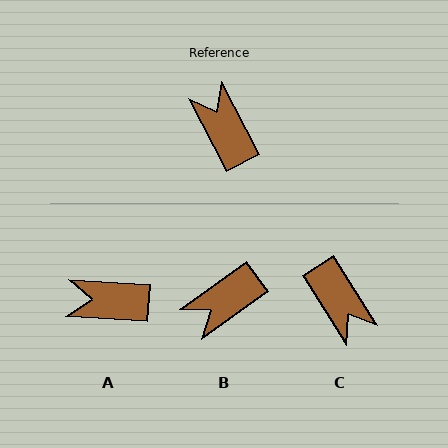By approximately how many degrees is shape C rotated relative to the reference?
Approximately 175 degrees clockwise.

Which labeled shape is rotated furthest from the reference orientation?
C, about 175 degrees away.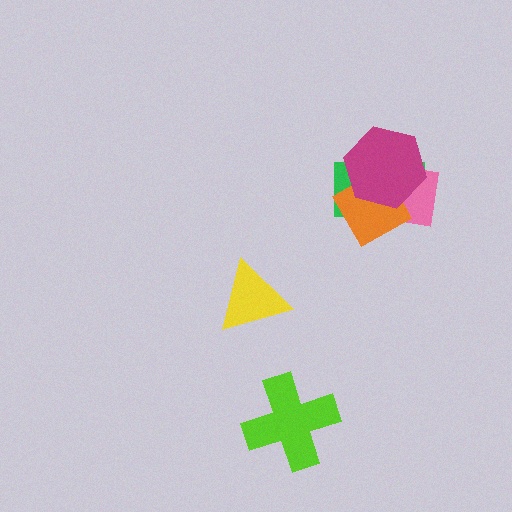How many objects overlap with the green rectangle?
3 objects overlap with the green rectangle.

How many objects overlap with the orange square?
3 objects overlap with the orange square.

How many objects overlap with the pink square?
3 objects overlap with the pink square.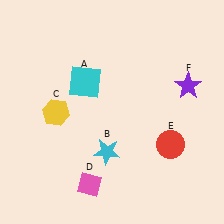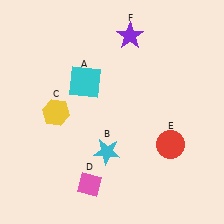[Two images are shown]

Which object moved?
The purple star (F) moved left.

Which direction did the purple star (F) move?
The purple star (F) moved left.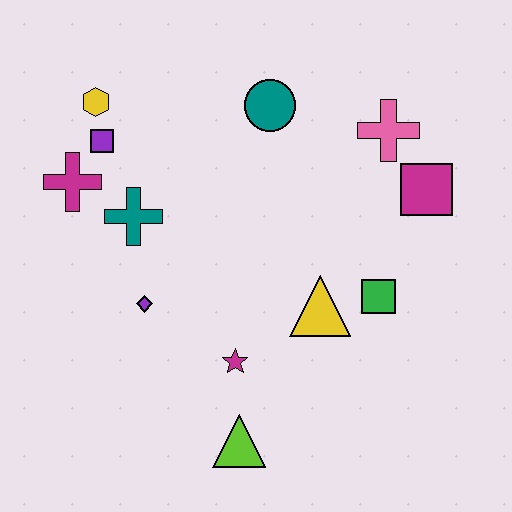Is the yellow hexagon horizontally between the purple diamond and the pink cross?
No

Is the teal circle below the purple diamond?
No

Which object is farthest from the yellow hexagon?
The lime triangle is farthest from the yellow hexagon.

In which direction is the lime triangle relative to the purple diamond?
The lime triangle is below the purple diamond.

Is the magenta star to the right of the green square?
No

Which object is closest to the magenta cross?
The purple square is closest to the magenta cross.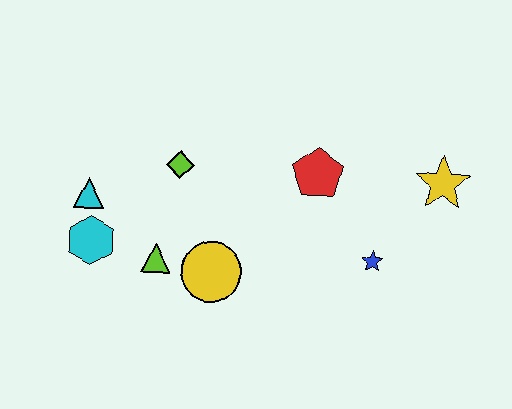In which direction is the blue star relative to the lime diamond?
The blue star is to the right of the lime diamond.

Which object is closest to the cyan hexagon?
The cyan triangle is closest to the cyan hexagon.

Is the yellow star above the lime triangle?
Yes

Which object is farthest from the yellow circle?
The yellow star is farthest from the yellow circle.